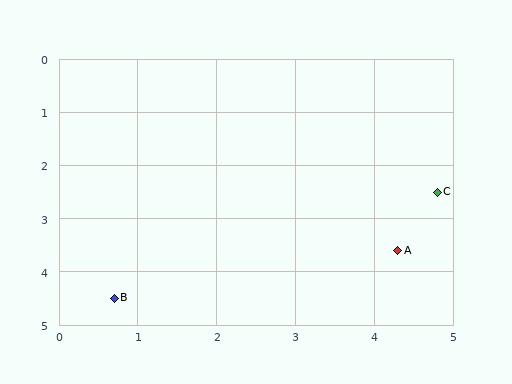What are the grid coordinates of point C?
Point C is at approximately (4.8, 2.5).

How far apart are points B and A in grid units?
Points B and A are about 3.7 grid units apart.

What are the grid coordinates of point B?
Point B is at approximately (0.7, 4.5).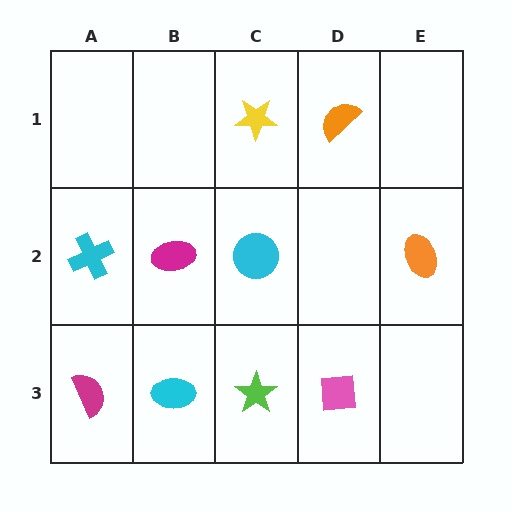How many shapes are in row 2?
4 shapes.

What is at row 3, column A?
A magenta semicircle.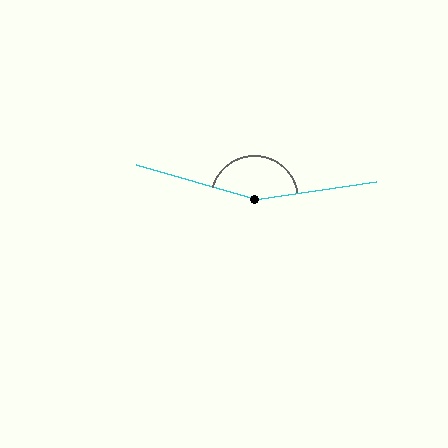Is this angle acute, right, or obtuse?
It is obtuse.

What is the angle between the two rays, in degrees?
Approximately 156 degrees.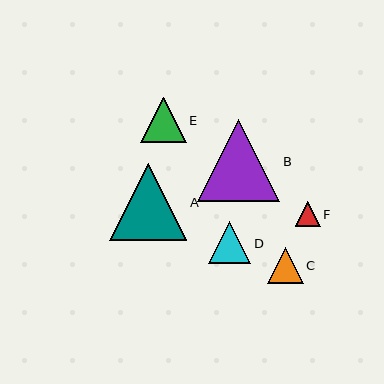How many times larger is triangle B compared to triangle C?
Triangle B is approximately 2.3 times the size of triangle C.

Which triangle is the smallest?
Triangle F is the smallest with a size of approximately 25 pixels.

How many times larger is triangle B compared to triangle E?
Triangle B is approximately 1.8 times the size of triangle E.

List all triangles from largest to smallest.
From largest to smallest: B, A, E, D, C, F.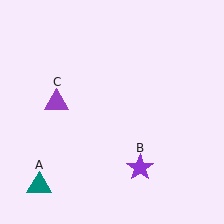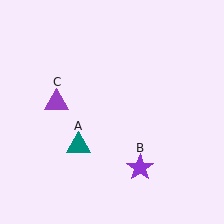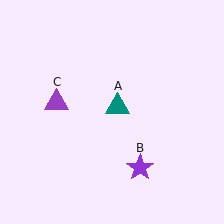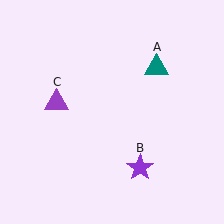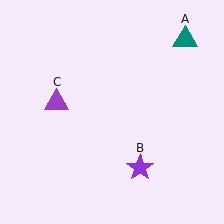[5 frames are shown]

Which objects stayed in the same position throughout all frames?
Purple star (object B) and purple triangle (object C) remained stationary.